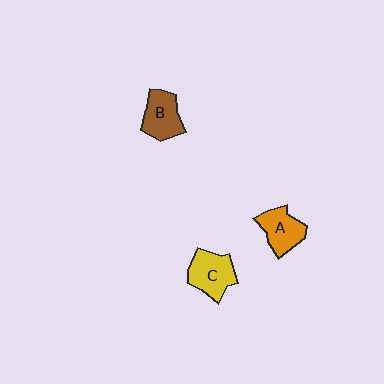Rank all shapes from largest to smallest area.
From largest to smallest: C (yellow), B (brown), A (orange).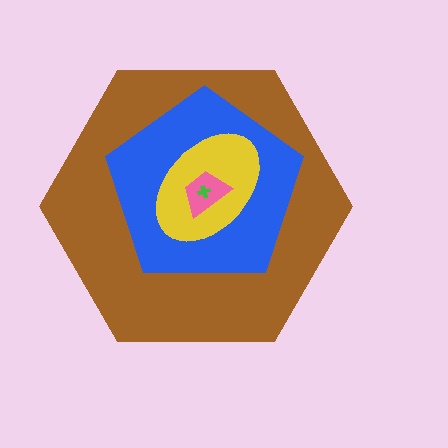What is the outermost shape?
The brown hexagon.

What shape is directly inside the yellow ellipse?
The pink trapezoid.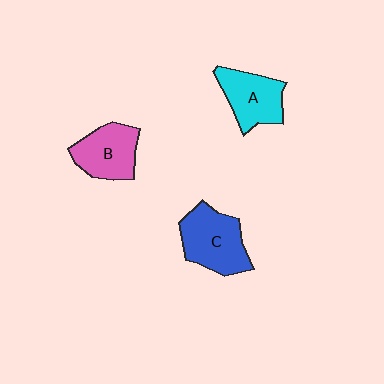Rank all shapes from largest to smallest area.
From largest to smallest: C (blue), A (cyan), B (pink).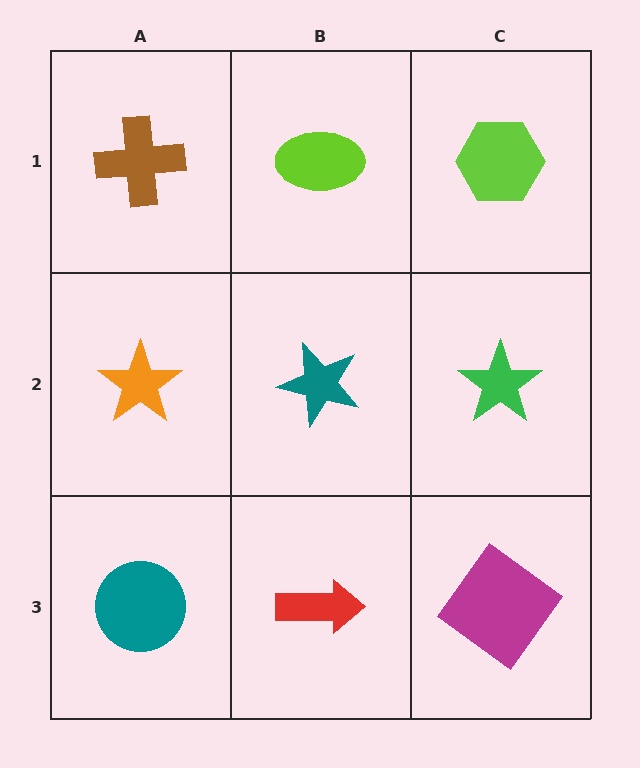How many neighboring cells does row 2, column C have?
3.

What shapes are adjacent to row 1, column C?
A green star (row 2, column C), a lime ellipse (row 1, column B).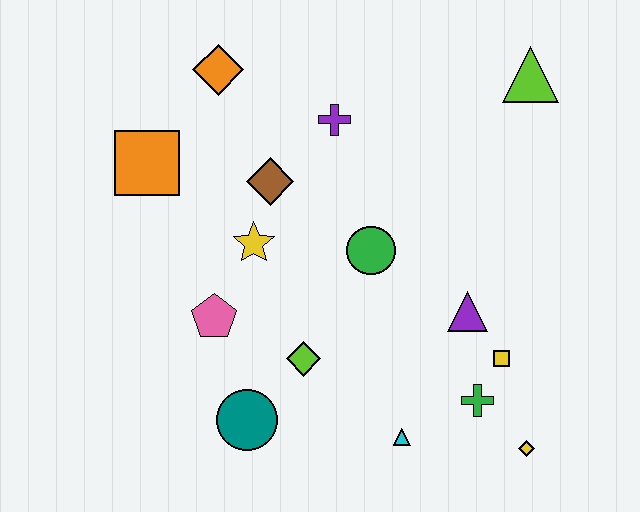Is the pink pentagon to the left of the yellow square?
Yes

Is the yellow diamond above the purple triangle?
No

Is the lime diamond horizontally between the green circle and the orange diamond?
Yes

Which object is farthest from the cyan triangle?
The orange diamond is farthest from the cyan triangle.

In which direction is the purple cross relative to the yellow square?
The purple cross is above the yellow square.